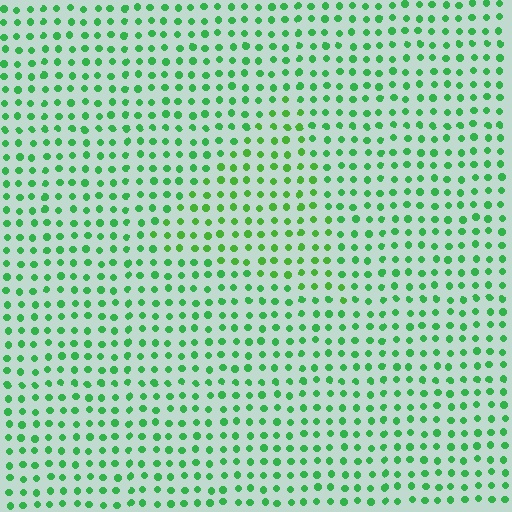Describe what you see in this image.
The image is filled with small green elements in a uniform arrangement. A triangle-shaped region is visible where the elements are tinted to a slightly different hue, forming a subtle color boundary.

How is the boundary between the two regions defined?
The boundary is defined purely by a slight shift in hue (about 21 degrees). Spacing, size, and orientation are identical on both sides.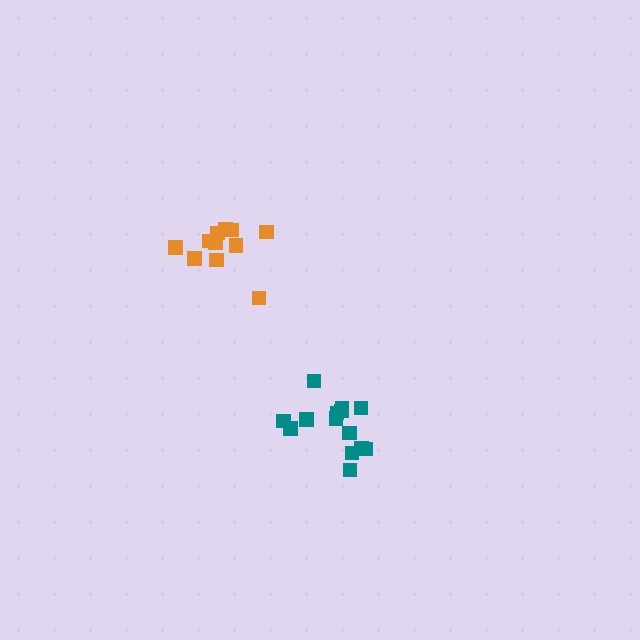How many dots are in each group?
Group 1: 11 dots, Group 2: 14 dots (25 total).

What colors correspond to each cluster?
The clusters are colored: orange, teal.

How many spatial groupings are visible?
There are 2 spatial groupings.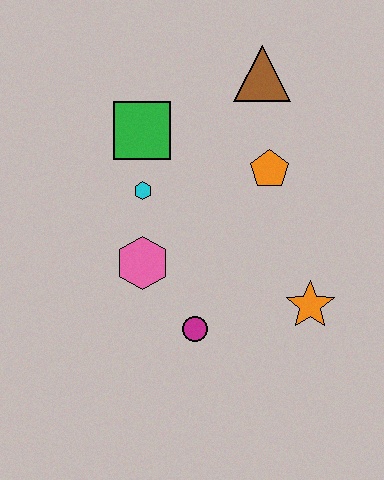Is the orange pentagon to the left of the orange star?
Yes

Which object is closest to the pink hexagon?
The cyan hexagon is closest to the pink hexagon.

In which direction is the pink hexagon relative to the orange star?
The pink hexagon is to the left of the orange star.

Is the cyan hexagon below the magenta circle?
No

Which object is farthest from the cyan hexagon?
The orange star is farthest from the cyan hexagon.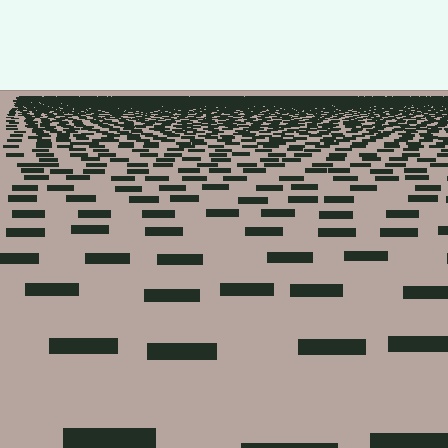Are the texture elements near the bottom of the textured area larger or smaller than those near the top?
Larger. Near the bottom, elements are closer to the viewer and appear at a bigger on-screen size.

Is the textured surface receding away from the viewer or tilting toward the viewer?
The surface is receding away from the viewer. Texture elements get smaller and denser toward the top.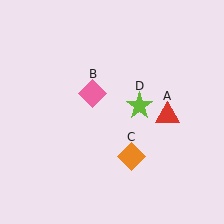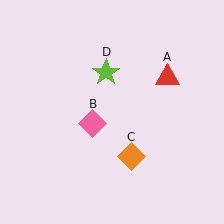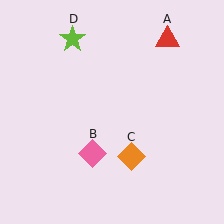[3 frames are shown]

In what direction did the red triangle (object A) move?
The red triangle (object A) moved up.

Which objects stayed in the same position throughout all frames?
Orange diamond (object C) remained stationary.